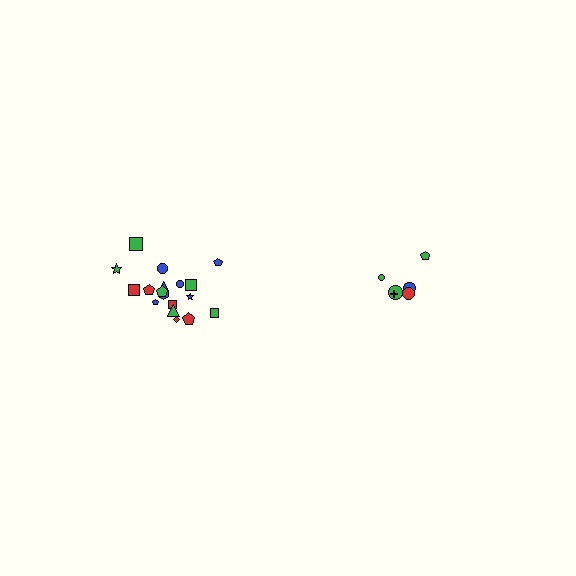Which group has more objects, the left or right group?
The left group.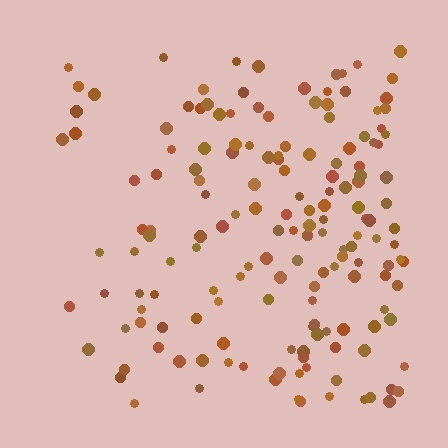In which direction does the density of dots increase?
From left to right, with the right side densest.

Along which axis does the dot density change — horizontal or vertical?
Horizontal.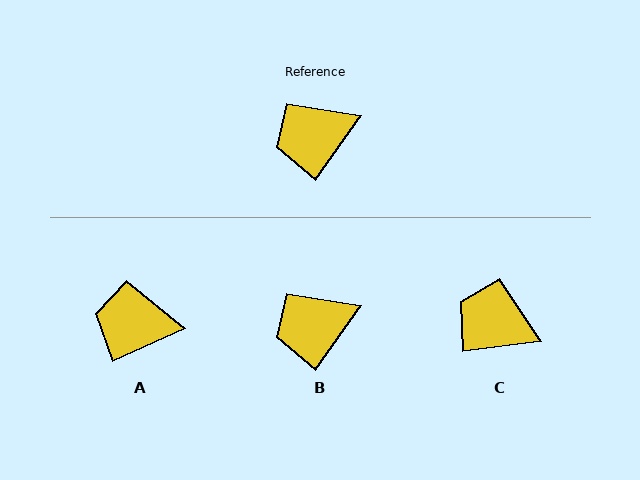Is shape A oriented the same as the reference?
No, it is off by about 30 degrees.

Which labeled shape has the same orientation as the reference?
B.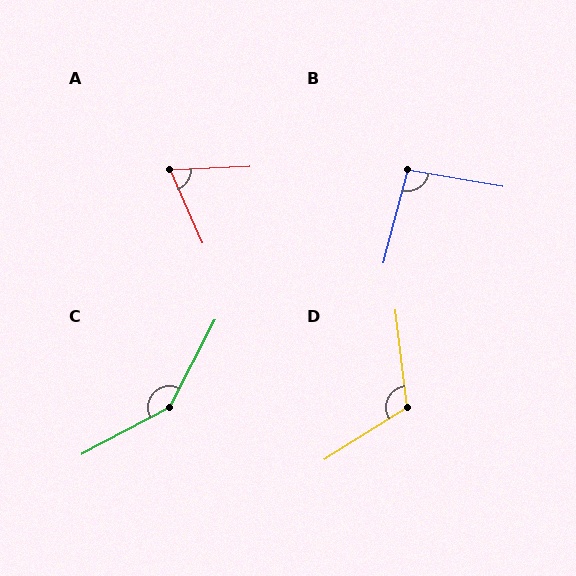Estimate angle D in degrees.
Approximately 116 degrees.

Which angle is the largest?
C, at approximately 145 degrees.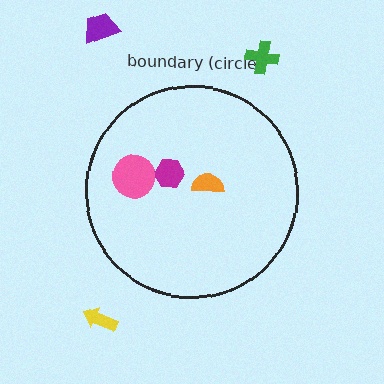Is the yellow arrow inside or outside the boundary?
Outside.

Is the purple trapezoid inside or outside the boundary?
Outside.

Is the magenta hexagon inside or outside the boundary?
Inside.